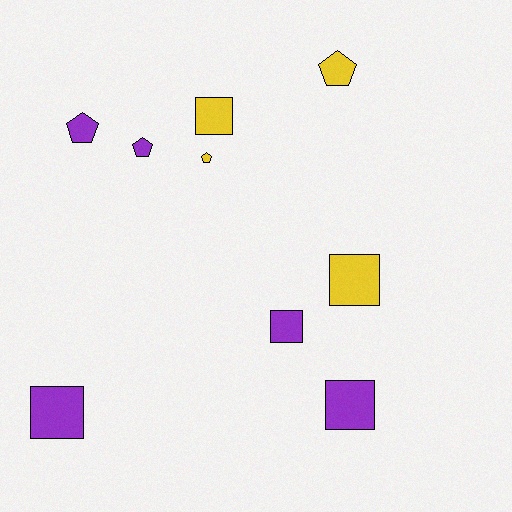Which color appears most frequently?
Purple, with 5 objects.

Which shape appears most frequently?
Square, with 5 objects.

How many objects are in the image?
There are 9 objects.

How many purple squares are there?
There are 3 purple squares.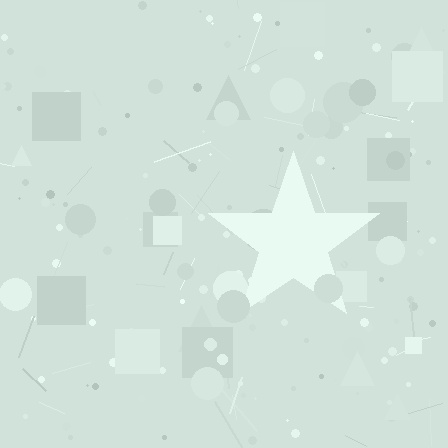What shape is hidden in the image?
A star is hidden in the image.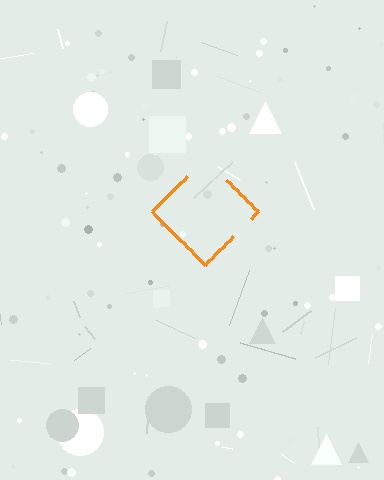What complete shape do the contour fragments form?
The contour fragments form a diamond.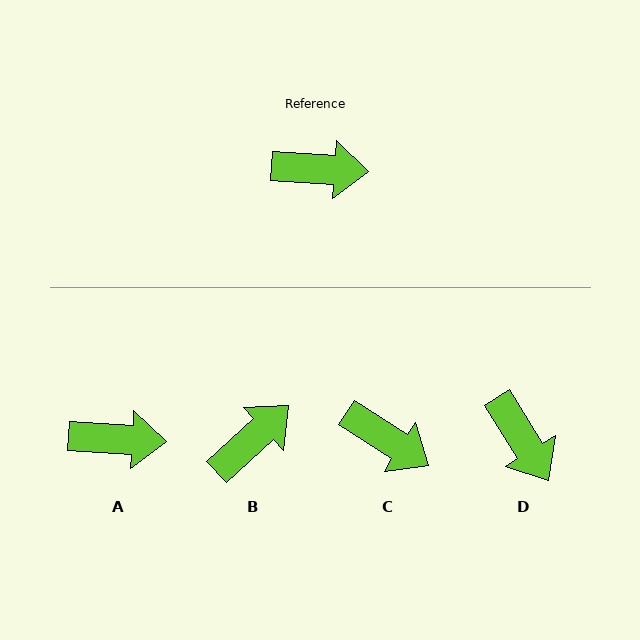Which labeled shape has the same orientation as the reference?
A.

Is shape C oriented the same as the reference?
No, it is off by about 29 degrees.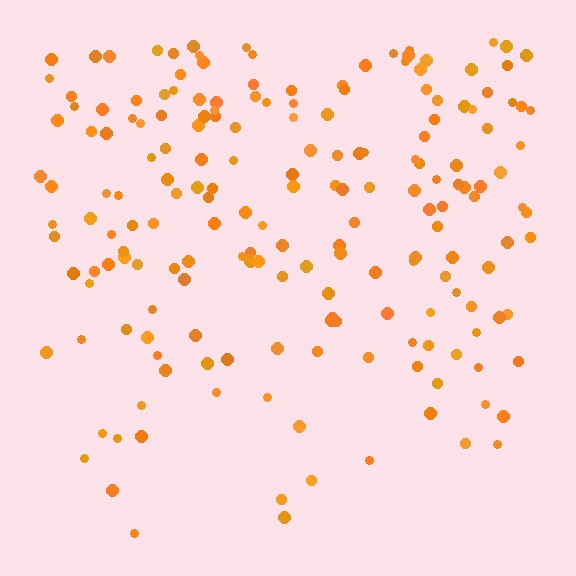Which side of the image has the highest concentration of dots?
The top.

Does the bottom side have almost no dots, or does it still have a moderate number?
Still a moderate number, just noticeably fewer than the top.